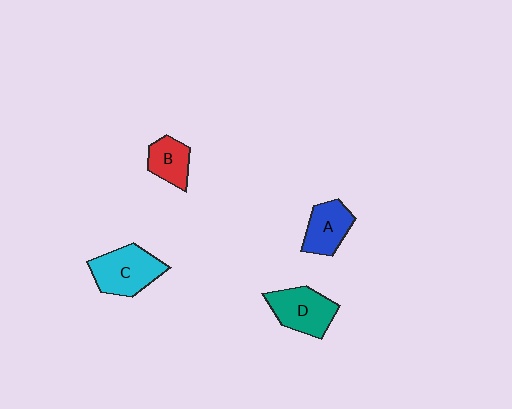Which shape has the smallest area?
Shape B (red).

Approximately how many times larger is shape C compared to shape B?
Approximately 1.7 times.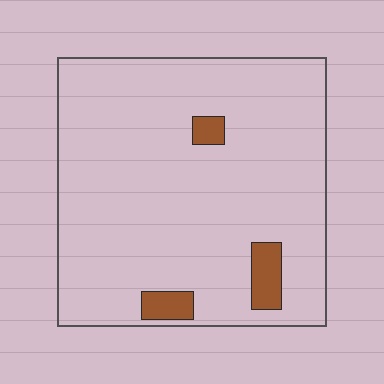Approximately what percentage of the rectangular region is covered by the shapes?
Approximately 5%.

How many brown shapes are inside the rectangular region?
3.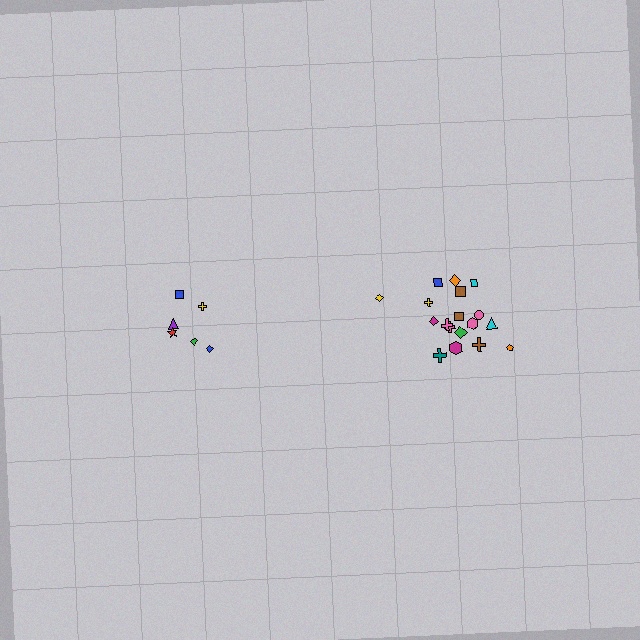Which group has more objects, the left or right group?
The right group.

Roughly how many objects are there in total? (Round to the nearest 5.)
Roughly 25 objects in total.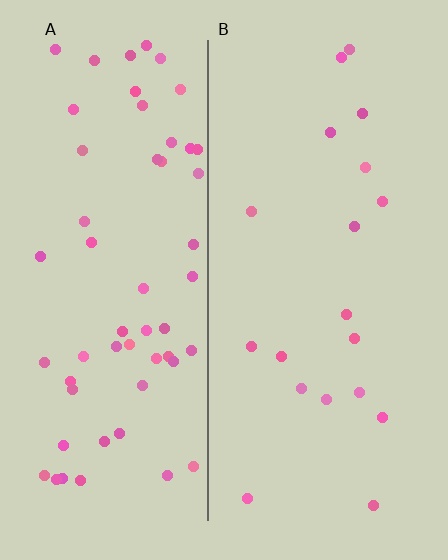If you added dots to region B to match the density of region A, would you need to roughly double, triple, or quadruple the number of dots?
Approximately triple.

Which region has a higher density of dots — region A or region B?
A (the left).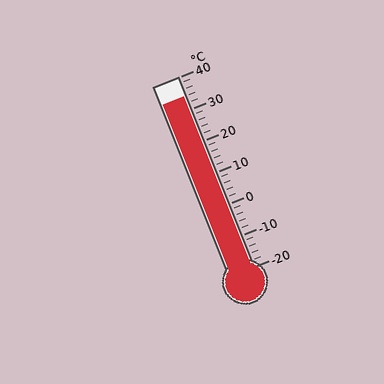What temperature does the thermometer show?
The thermometer shows approximately 34°C.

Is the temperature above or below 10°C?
The temperature is above 10°C.